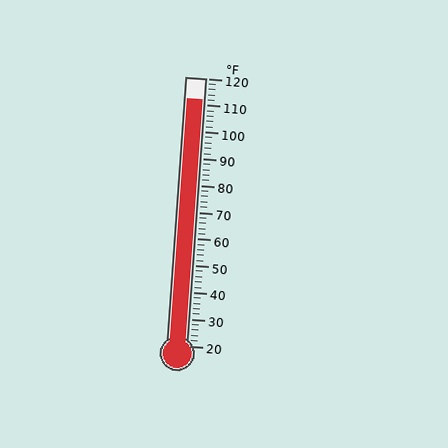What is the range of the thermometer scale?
The thermometer scale ranges from 20°F to 120°F.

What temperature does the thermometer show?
The thermometer shows approximately 112°F.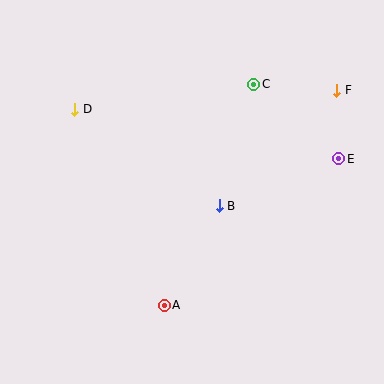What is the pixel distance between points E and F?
The distance between E and F is 68 pixels.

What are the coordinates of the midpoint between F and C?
The midpoint between F and C is at (295, 87).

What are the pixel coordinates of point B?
Point B is at (219, 206).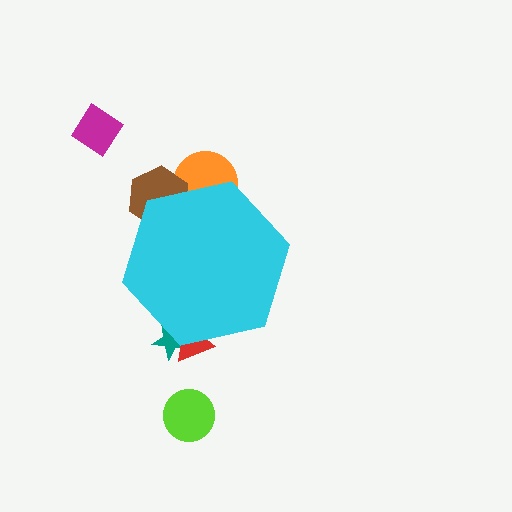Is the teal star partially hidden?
Yes, the teal star is partially hidden behind the cyan hexagon.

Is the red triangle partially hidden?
Yes, the red triangle is partially hidden behind the cyan hexagon.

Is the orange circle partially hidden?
Yes, the orange circle is partially hidden behind the cyan hexagon.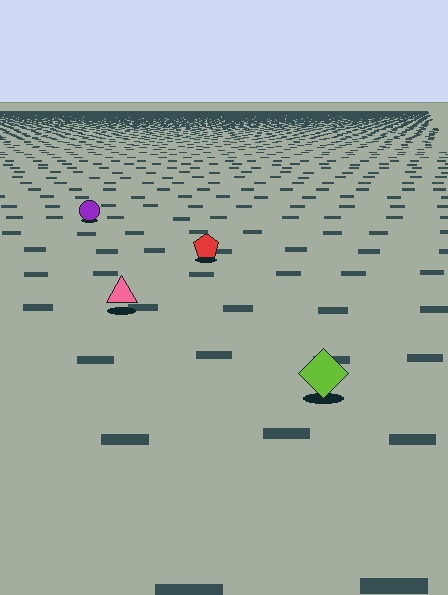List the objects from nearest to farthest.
From nearest to farthest: the lime diamond, the pink triangle, the red pentagon, the purple circle.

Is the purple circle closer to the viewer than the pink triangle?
No. The pink triangle is closer — you can tell from the texture gradient: the ground texture is coarser near it.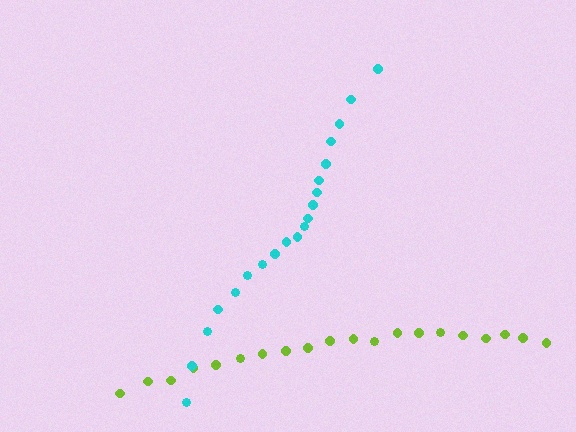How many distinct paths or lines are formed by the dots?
There are 2 distinct paths.